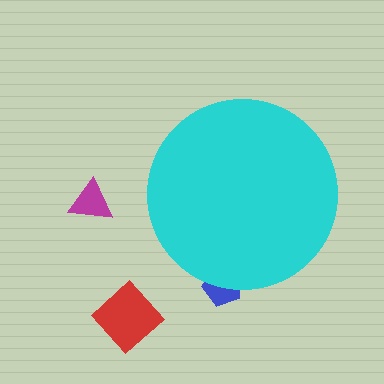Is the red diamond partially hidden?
No, the red diamond is fully visible.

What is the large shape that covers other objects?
A cyan circle.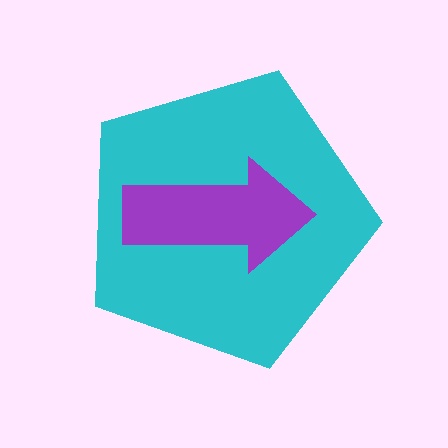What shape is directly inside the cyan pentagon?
The purple arrow.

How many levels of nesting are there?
2.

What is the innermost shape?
The purple arrow.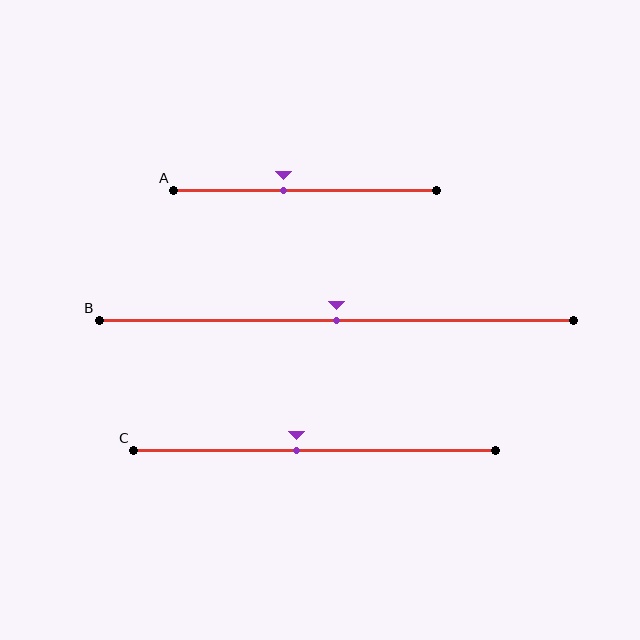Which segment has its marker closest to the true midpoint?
Segment B has its marker closest to the true midpoint.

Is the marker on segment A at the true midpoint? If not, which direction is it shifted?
No, the marker on segment A is shifted to the left by about 8% of the segment length.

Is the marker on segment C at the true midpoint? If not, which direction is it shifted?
No, the marker on segment C is shifted to the left by about 5% of the segment length.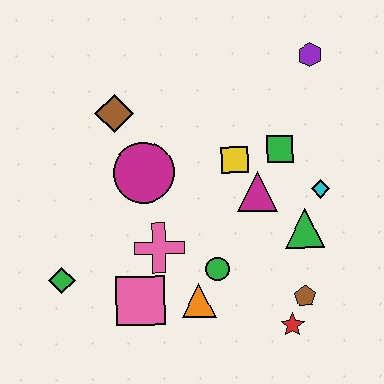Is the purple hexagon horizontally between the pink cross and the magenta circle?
No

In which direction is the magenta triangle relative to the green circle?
The magenta triangle is above the green circle.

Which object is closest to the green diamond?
The pink square is closest to the green diamond.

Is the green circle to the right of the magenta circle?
Yes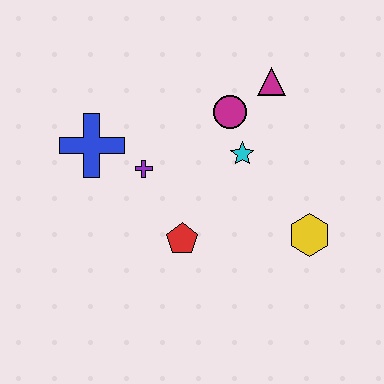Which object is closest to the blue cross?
The purple cross is closest to the blue cross.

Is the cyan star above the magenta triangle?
No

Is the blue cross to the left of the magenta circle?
Yes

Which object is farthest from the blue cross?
The yellow hexagon is farthest from the blue cross.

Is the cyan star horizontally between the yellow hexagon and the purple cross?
Yes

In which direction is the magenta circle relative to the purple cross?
The magenta circle is to the right of the purple cross.